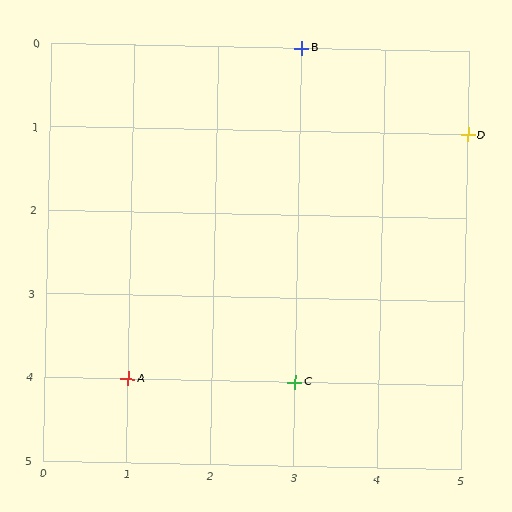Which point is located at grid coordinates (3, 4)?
Point C is at (3, 4).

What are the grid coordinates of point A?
Point A is at grid coordinates (1, 4).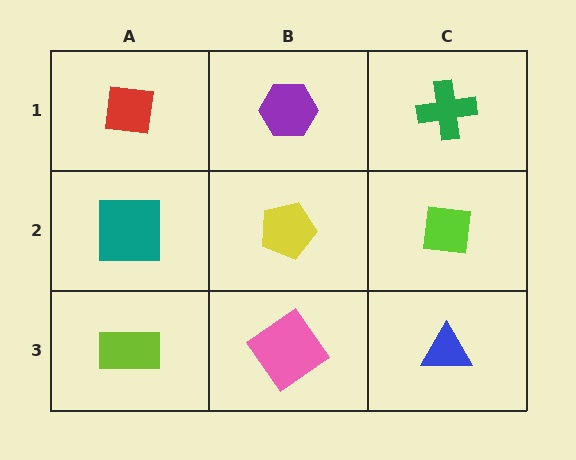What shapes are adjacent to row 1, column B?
A yellow pentagon (row 2, column B), a red square (row 1, column A), a green cross (row 1, column C).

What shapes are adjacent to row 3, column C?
A lime square (row 2, column C), a pink diamond (row 3, column B).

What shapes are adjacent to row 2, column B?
A purple hexagon (row 1, column B), a pink diamond (row 3, column B), a teal square (row 2, column A), a lime square (row 2, column C).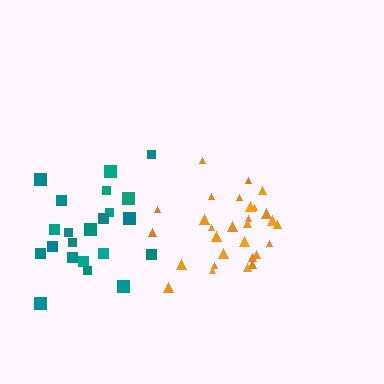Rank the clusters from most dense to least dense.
orange, teal.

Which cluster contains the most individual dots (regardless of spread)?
Orange (30).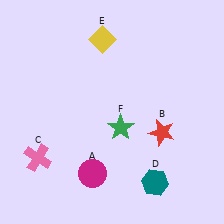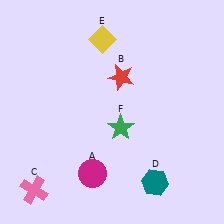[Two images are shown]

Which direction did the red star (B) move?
The red star (B) moved up.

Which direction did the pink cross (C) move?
The pink cross (C) moved down.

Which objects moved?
The objects that moved are: the red star (B), the pink cross (C).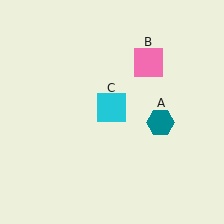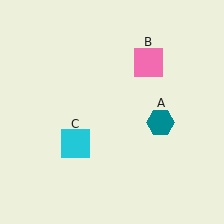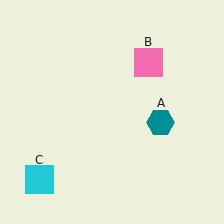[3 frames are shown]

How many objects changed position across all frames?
1 object changed position: cyan square (object C).